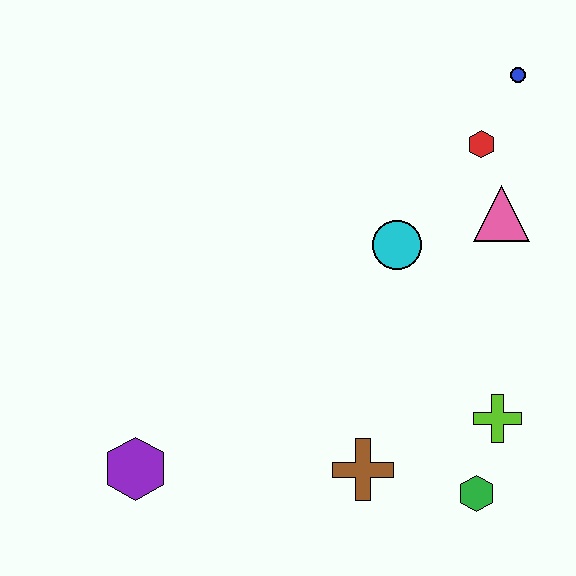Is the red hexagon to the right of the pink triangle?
No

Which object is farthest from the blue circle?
The purple hexagon is farthest from the blue circle.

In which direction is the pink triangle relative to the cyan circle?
The pink triangle is to the right of the cyan circle.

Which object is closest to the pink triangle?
The red hexagon is closest to the pink triangle.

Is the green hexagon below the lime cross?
Yes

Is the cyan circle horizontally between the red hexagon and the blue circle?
No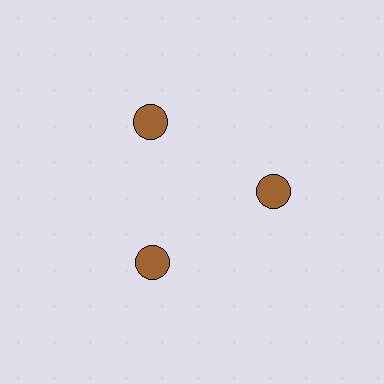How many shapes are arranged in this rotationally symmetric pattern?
There are 3 shapes, arranged in 3 groups of 1.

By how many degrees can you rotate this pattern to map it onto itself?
The pattern maps onto itself every 120 degrees of rotation.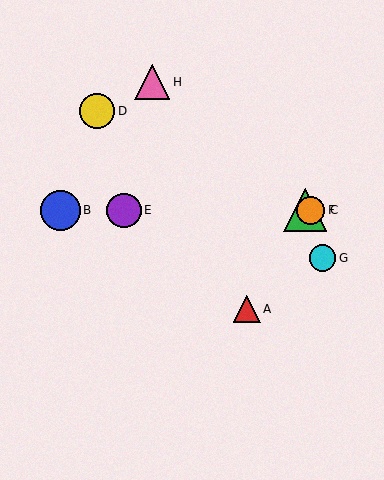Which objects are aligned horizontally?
Objects B, C, E, F are aligned horizontally.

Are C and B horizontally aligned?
Yes, both are at y≈210.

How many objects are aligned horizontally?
4 objects (B, C, E, F) are aligned horizontally.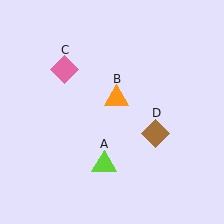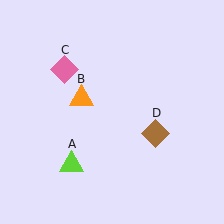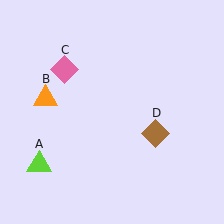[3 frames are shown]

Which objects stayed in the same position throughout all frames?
Pink diamond (object C) and brown diamond (object D) remained stationary.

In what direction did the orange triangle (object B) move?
The orange triangle (object B) moved left.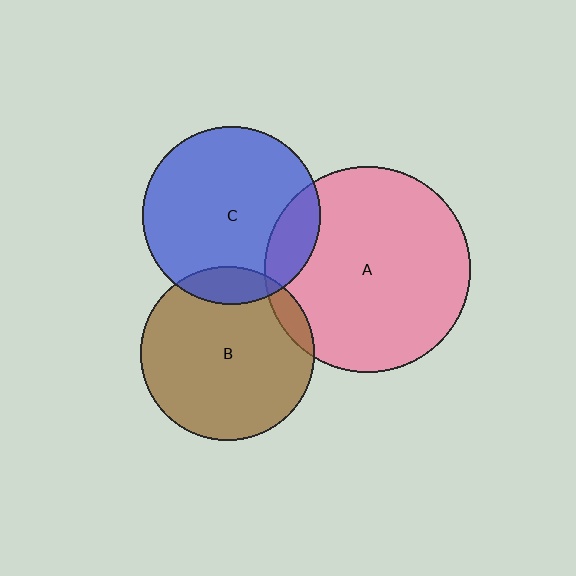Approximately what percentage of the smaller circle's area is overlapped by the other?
Approximately 15%.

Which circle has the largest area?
Circle A (pink).